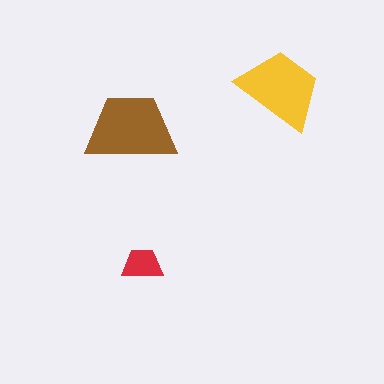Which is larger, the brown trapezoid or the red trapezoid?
The brown one.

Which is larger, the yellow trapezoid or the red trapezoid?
The yellow one.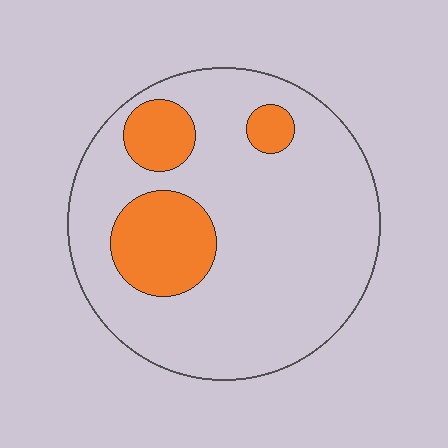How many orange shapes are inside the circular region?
3.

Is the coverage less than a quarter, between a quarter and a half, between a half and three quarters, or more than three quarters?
Less than a quarter.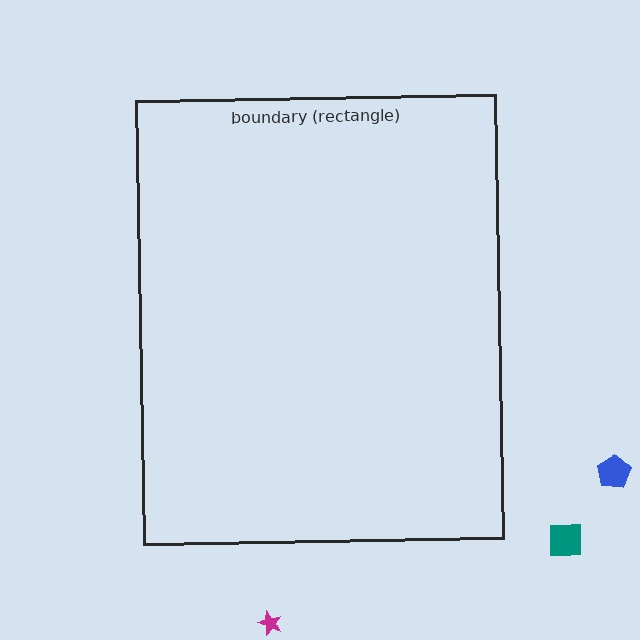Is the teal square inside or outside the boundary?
Outside.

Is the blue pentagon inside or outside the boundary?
Outside.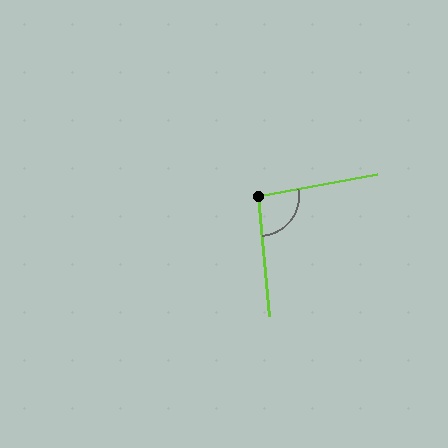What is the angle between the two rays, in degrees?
Approximately 96 degrees.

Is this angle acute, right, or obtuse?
It is obtuse.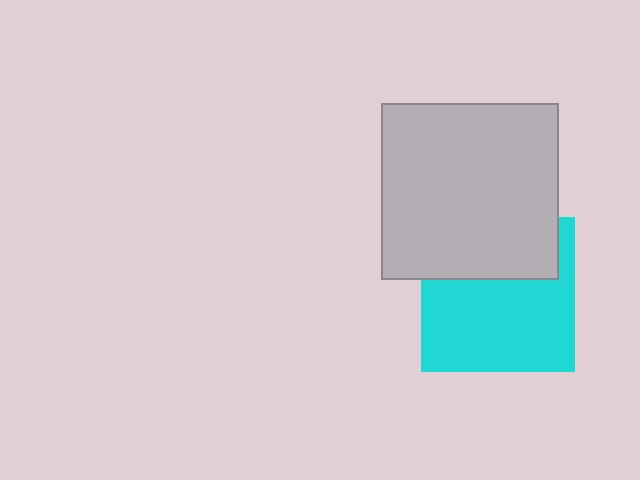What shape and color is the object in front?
The object in front is a light gray square.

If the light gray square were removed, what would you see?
You would see the complete cyan square.